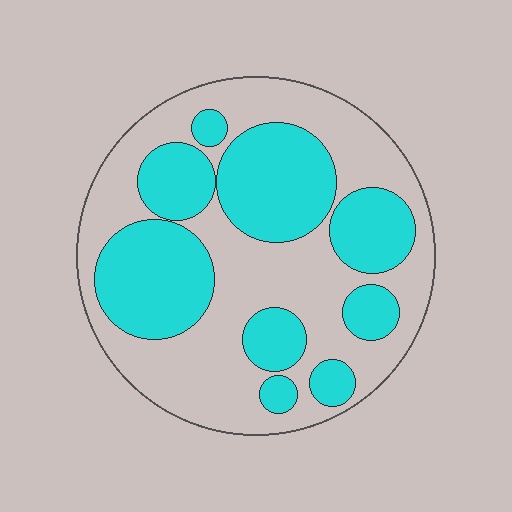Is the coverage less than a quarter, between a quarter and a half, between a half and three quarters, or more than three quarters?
Between a quarter and a half.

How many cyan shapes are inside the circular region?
9.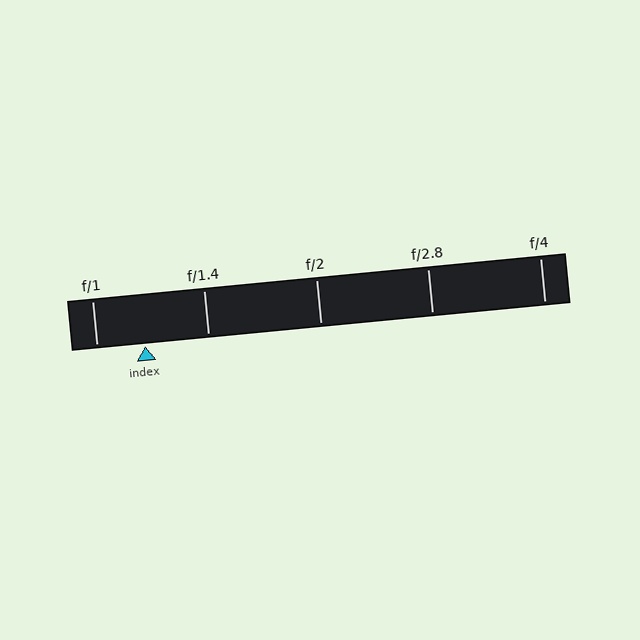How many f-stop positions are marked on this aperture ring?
There are 5 f-stop positions marked.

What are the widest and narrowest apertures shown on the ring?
The widest aperture shown is f/1 and the narrowest is f/4.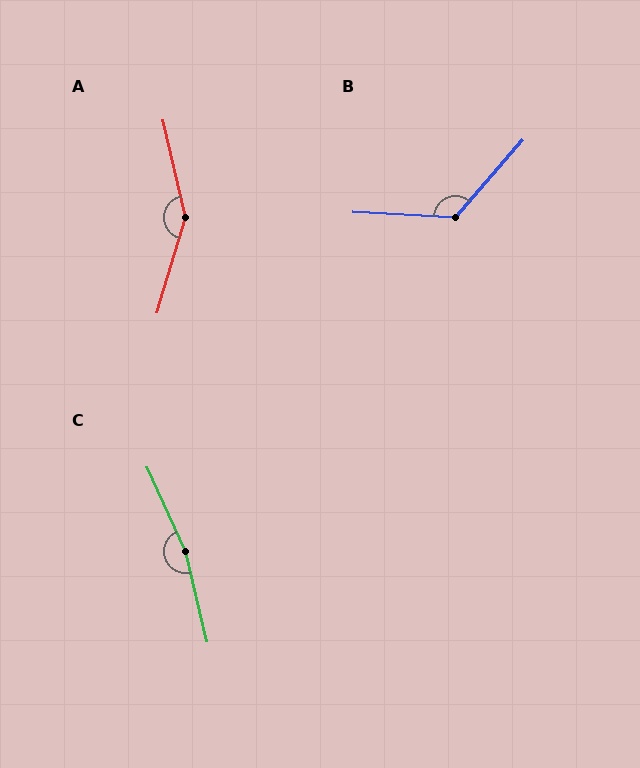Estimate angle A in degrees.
Approximately 150 degrees.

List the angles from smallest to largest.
B (128°), A (150°), C (168°).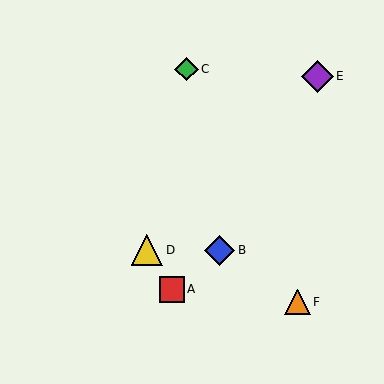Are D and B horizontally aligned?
Yes, both are at y≈250.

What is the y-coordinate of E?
Object E is at y≈76.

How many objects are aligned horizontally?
2 objects (B, D) are aligned horizontally.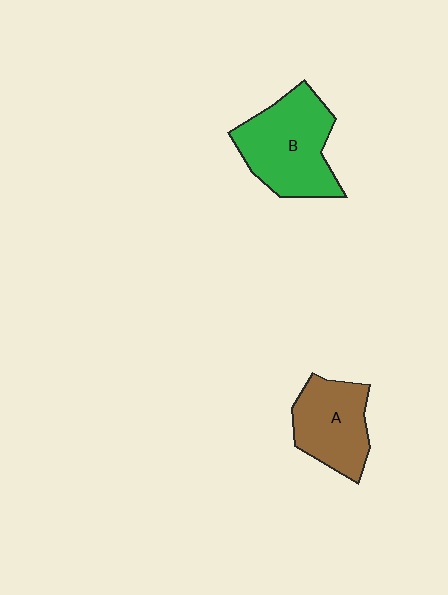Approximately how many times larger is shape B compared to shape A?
Approximately 1.3 times.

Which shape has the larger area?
Shape B (green).